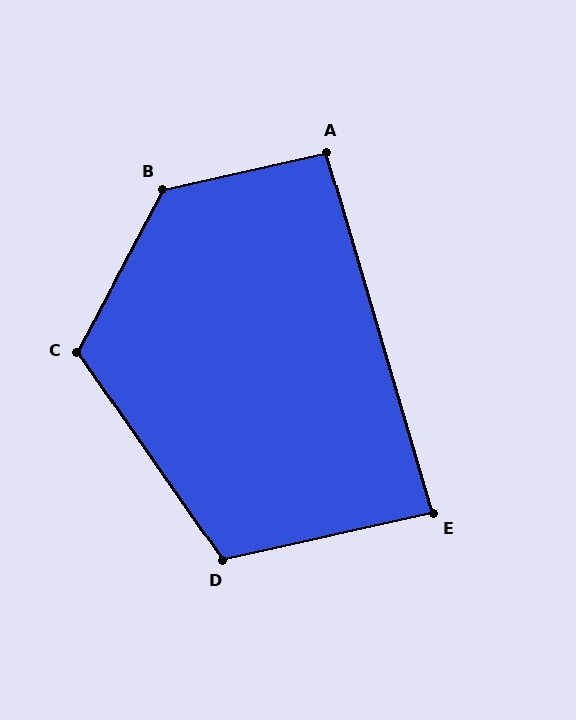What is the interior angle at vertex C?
Approximately 117 degrees (obtuse).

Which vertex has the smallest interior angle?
E, at approximately 86 degrees.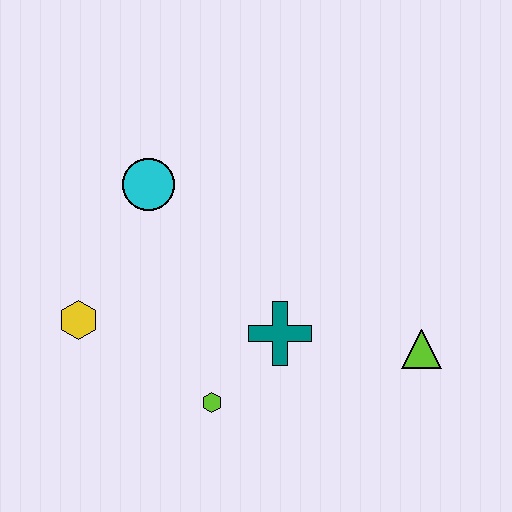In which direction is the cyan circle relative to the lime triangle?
The cyan circle is to the left of the lime triangle.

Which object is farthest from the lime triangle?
The yellow hexagon is farthest from the lime triangle.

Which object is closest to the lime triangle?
The teal cross is closest to the lime triangle.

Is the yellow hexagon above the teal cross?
Yes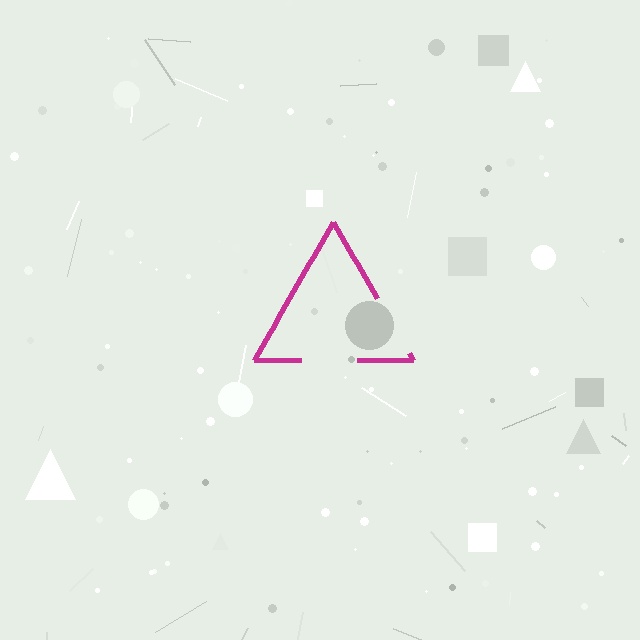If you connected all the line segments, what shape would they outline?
They would outline a triangle.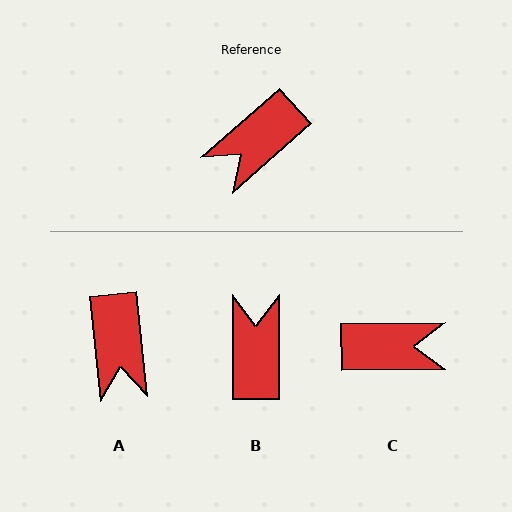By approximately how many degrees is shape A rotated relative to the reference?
Approximately 55 degrees counter-clockwise.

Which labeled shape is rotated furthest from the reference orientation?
C, about 139 degrees away.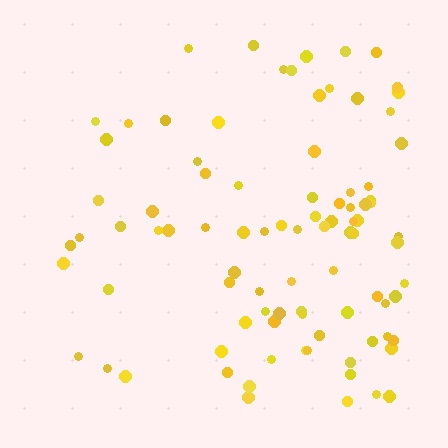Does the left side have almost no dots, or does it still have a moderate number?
Still a moderate number, just noticeably fewer than the right.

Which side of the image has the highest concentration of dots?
The right.